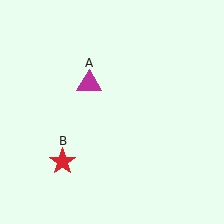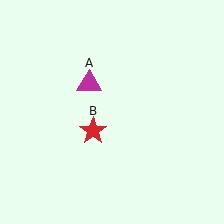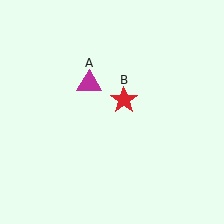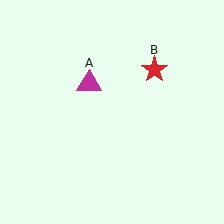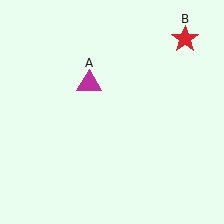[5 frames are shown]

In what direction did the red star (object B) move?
The red star (object B) moved up and to the right.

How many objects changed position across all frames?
1 object changed position: red star (object B).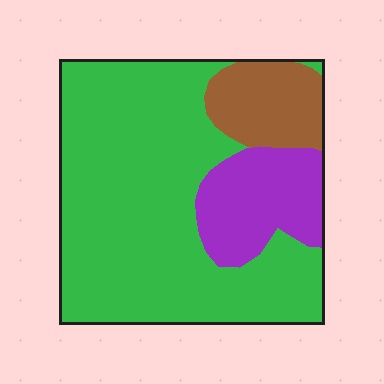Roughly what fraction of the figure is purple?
Purple takes up between a sixth and a third of the figure.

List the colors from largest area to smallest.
From largest to smallest: green, purple, brown.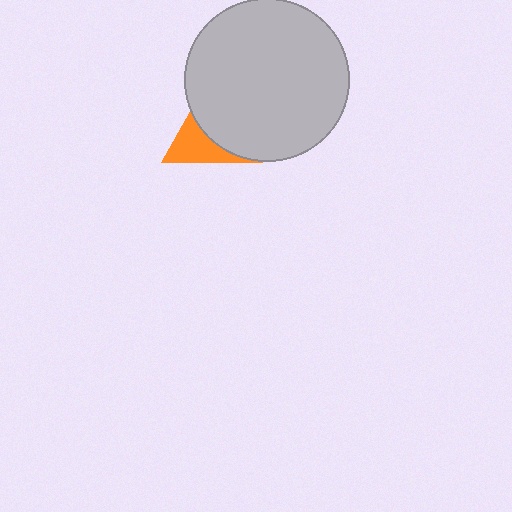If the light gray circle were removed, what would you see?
You would see the complete orange triangle.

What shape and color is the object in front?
The object in front is a light gray circle.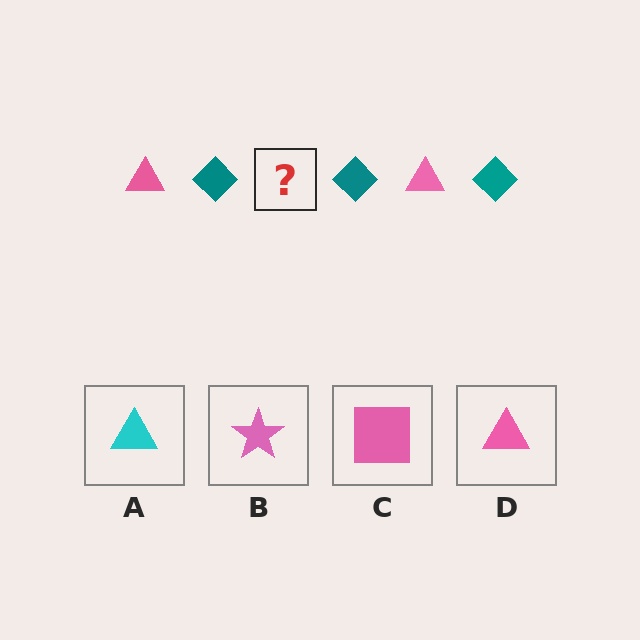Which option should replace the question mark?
Option D.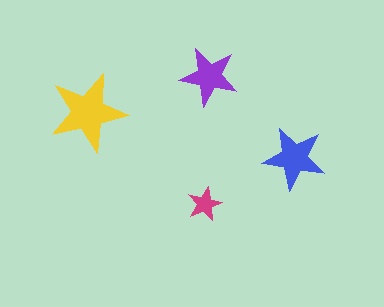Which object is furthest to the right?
The blue star is rightmost.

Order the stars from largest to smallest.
the yellow one, the blue one, the purple one, the magenta one.